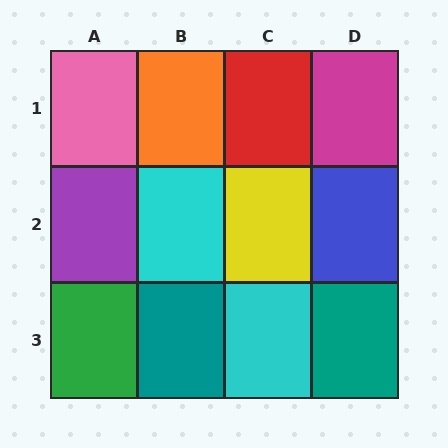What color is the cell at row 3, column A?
Green.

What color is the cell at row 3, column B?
Teal.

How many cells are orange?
1 cell is orange.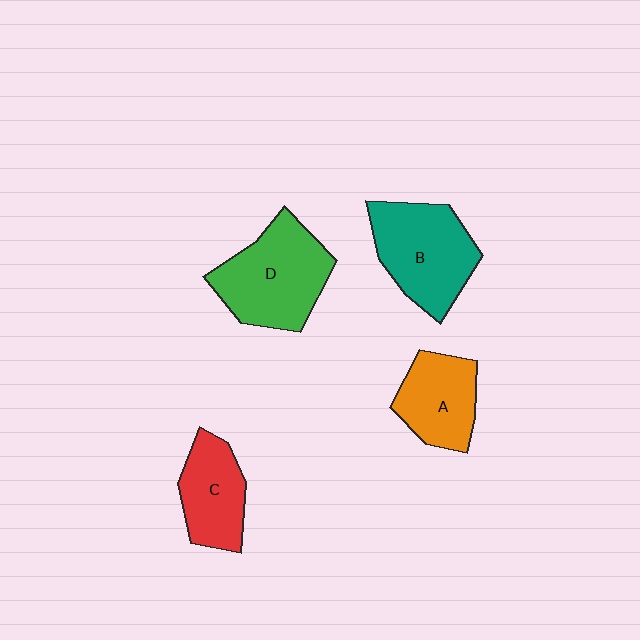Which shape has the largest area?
Shape D (green).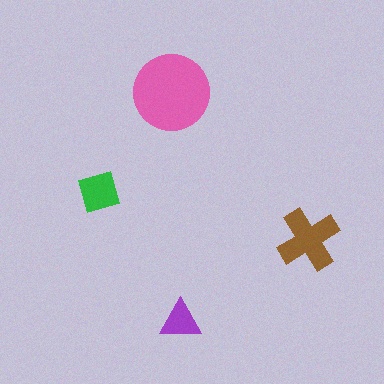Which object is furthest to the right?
The brown cross is rightmost.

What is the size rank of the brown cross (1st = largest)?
2nd.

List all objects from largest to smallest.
The pink circle, the brown cross, the green diamond, the purple triangle.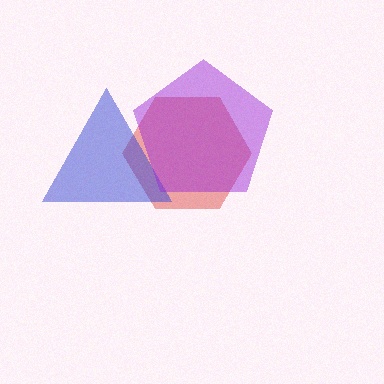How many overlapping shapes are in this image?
There are 3 overlapping shapes in the image.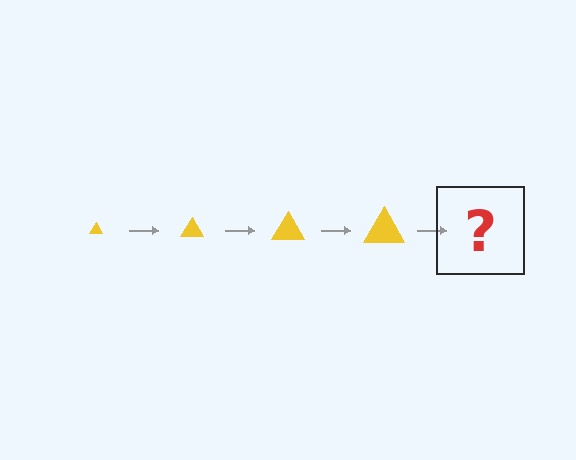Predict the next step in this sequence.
The next step is a yellow triangle, larger than the previous one.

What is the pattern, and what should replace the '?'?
The pattern is that the triangle gets progressively larger each step. The '?' should be a yellow triangle, larger than the previous one.